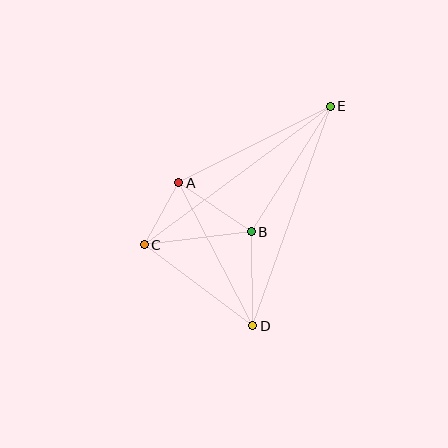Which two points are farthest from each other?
Points D and E are farthest from each other.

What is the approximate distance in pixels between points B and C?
The distance between B and C is approximately 108 pixels.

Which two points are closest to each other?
Points A and C are closest to each other.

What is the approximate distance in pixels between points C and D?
The distance between C and D is approximately 136 pixels.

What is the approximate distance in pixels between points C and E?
The distance between C and E is approximately 232 pixels.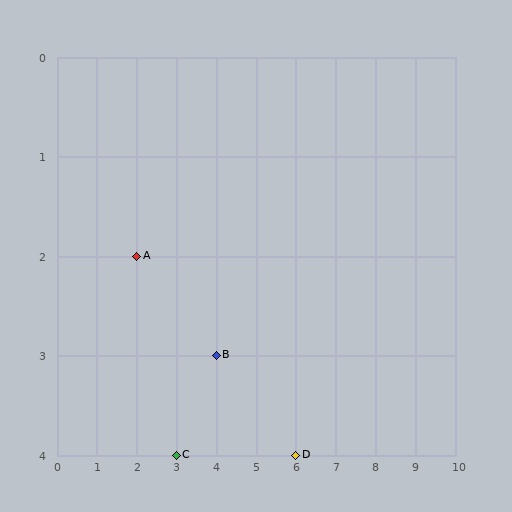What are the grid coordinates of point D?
Point D is at grid coordinates (6, 4).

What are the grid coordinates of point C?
Point C is at grid coordinates (3, 4).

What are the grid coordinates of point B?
Point B is at grid coordinates (4, 3).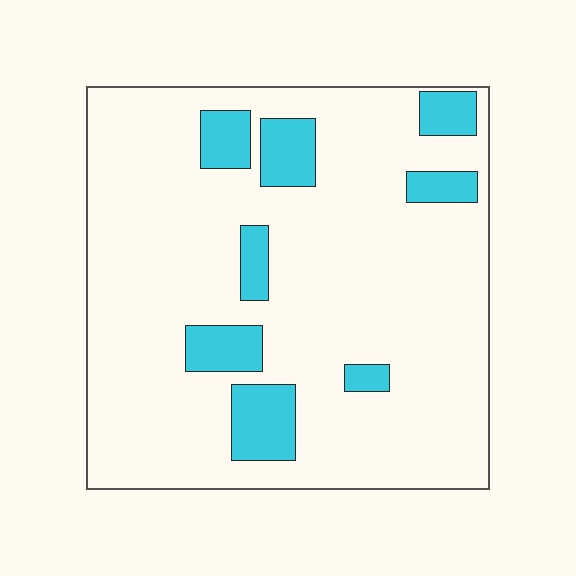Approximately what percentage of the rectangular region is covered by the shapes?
Approximately 15%.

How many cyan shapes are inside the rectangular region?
8.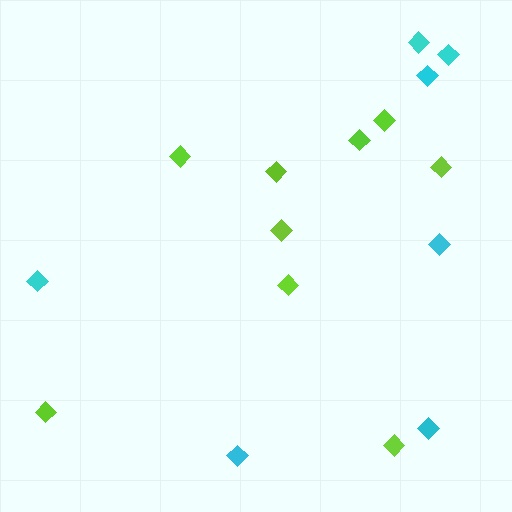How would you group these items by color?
There are 2 groups: one group of lime diamonds (9) and one group of cyan diamonds (7).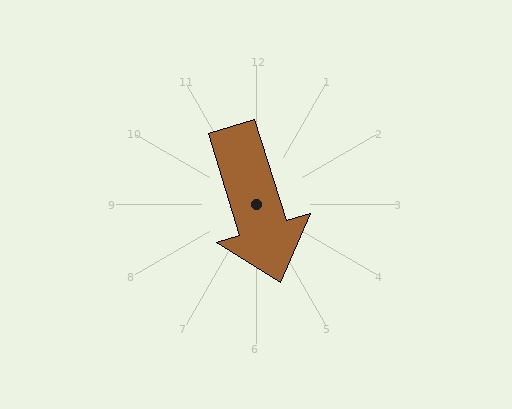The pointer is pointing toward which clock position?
Roughly 5 o'clock.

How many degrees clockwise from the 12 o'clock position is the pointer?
Approximately 162 degrees.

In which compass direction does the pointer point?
South.